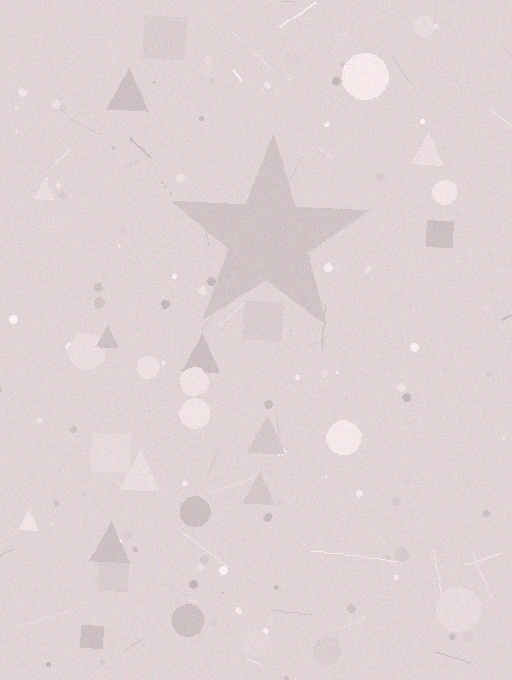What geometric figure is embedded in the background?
A star is embedded in the background.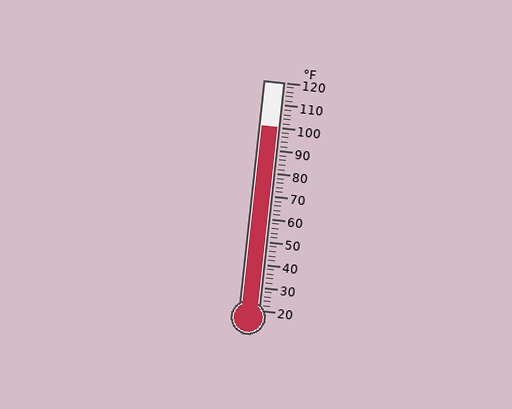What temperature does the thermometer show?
The thermometer shows approximately 100°F.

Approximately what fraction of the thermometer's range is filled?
The thermometer is filled to approximately 80% of its range.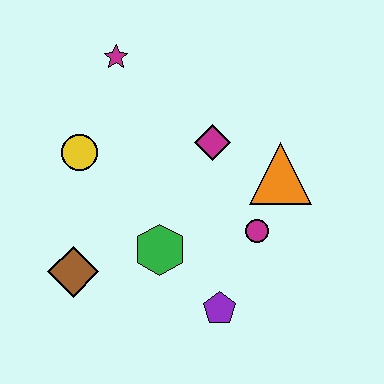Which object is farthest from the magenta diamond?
The brown diamond is farthest from the magenta diamond.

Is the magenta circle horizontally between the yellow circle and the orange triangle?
Yes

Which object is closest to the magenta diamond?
The orange triangle is closest to the magenta diamond.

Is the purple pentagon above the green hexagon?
No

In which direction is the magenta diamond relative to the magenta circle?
The magenta diamond is above the magenta circle.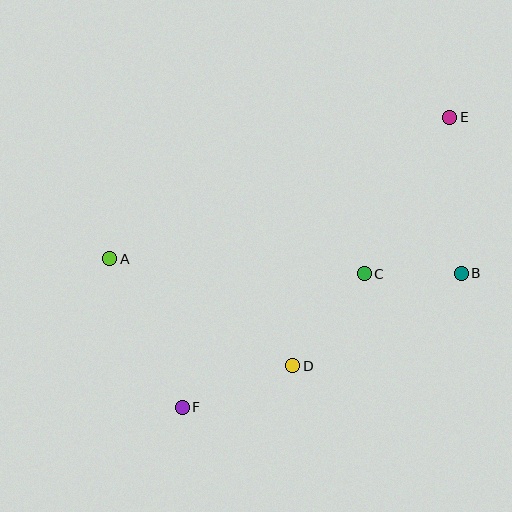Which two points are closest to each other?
Points B and C are closest to each other.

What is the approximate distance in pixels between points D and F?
The distance between D and F is approximately 118 pixels.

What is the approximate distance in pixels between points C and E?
The distance between C and E is approximately 178 pixels.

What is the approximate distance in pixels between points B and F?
The distance between B and F is approximately 309 pixels.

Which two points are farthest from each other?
Points E and F are farthest from each other.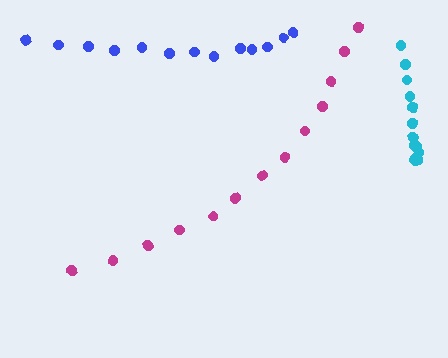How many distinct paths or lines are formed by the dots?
There are 3 distinct paths.